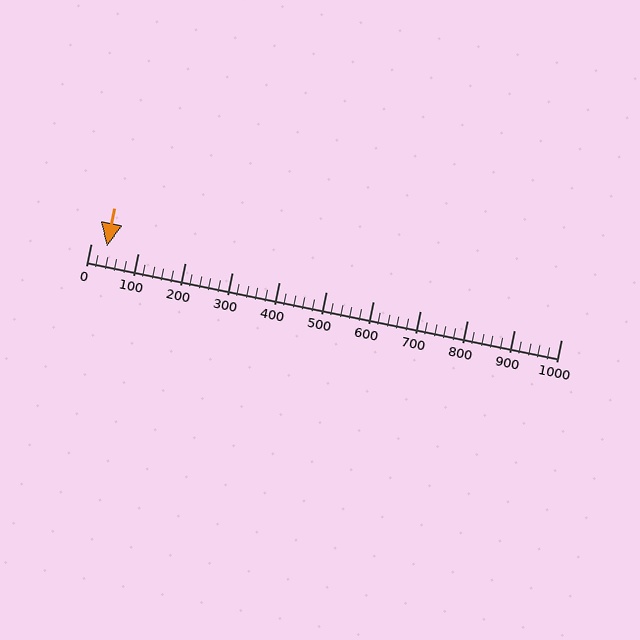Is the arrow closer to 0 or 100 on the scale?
The arrow is closer to 0.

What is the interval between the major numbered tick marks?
The major tick marks are spaced 100 units apart.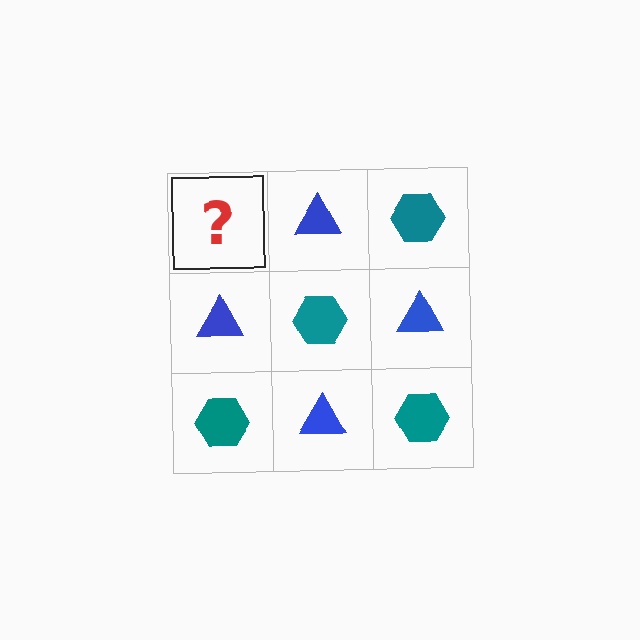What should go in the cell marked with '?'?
The missing cell should contain a teal hexagon.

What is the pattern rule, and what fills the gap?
The rule is that it alternates teal hexagon and blue triangle in a checkerboard pattern. The gap should be filled with a teal hexagon.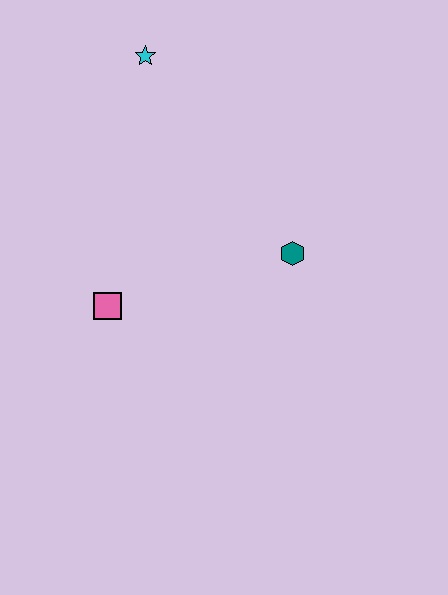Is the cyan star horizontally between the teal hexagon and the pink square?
Yes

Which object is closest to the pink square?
The teal hexagon is closest to the pink square.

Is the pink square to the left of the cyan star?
Yes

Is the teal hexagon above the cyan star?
No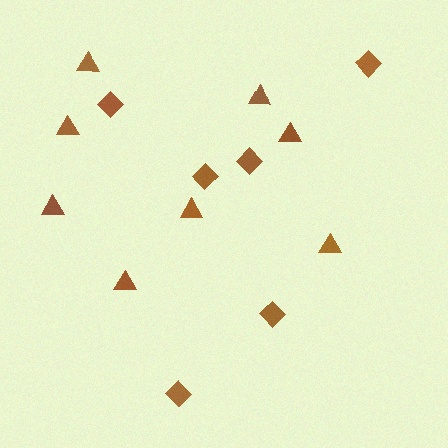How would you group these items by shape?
There are 2 groups: one group of triangles (8) and one group of diamonds (6).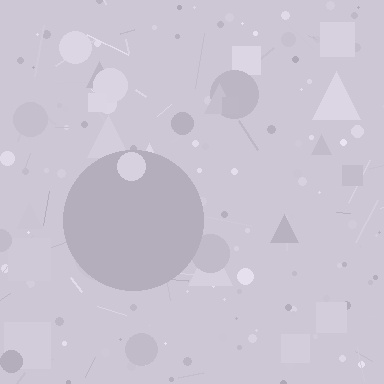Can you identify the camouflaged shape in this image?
The camouflaged shape is a circle.